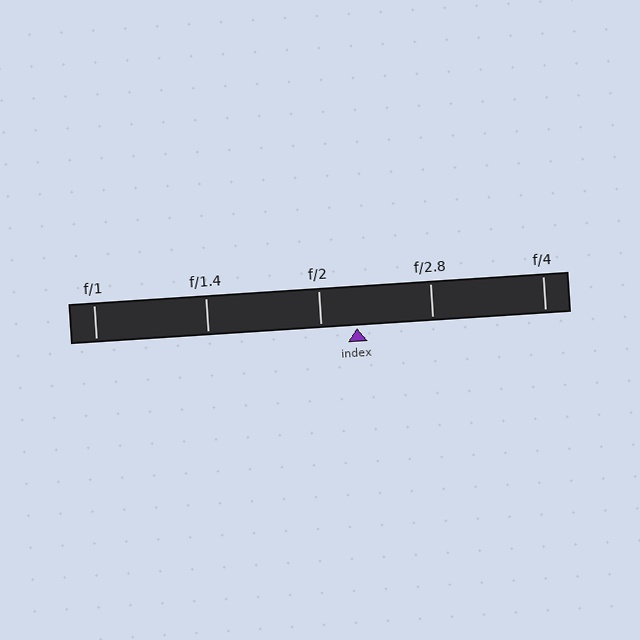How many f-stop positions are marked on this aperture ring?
There are 5 f-stop positions marked.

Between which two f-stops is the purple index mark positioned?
The index mark is between f/2 and f/2.8.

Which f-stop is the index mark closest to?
The index mark is closest to f/2.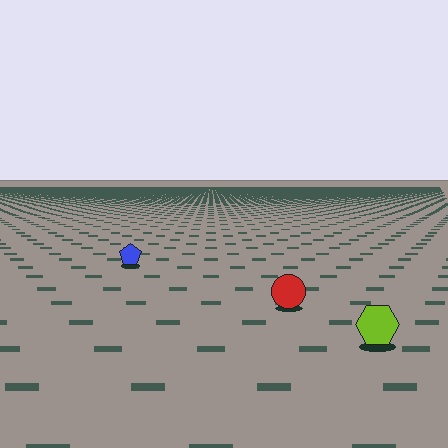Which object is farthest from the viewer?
The blue pentagon is farthest from the viewer. It appears smaller and the ground texture around it is denser.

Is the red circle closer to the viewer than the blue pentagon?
Yes. The red circle is closer — you can tell from the texture gradient: the ground texture is coarser near it.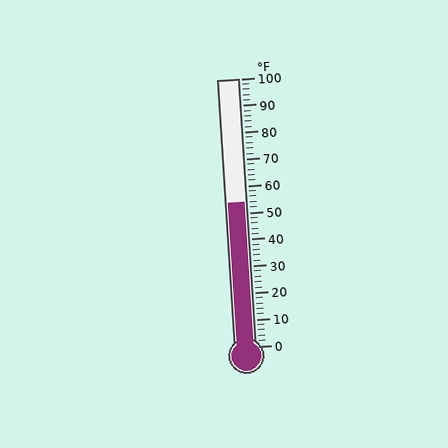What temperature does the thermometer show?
The thermometer shows approximately 54°F.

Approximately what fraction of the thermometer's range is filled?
The thermometer is filled to approximately 55% of its range.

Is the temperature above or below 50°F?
The temperature is above 50°F.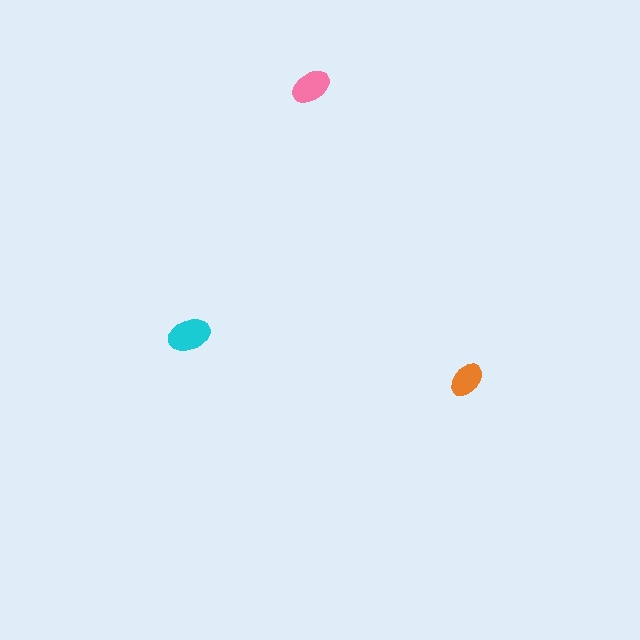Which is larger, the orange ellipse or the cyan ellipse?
The cyan one.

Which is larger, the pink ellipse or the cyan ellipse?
The cyan one.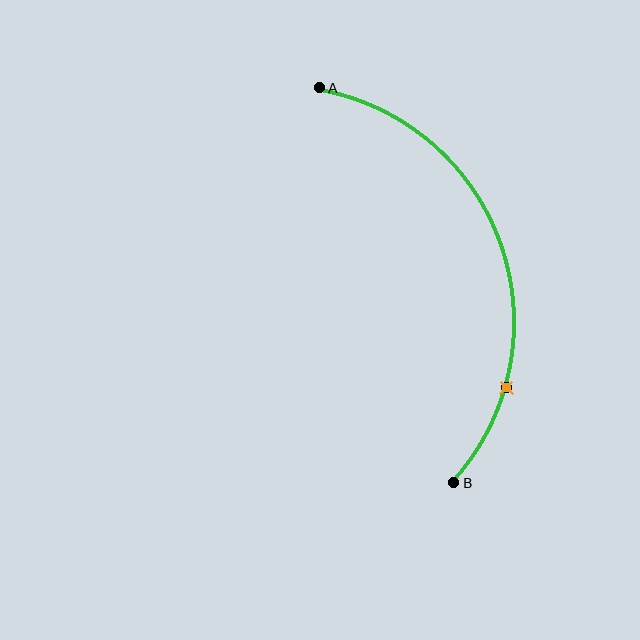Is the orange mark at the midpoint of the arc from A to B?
No. The orange mark lies on the arc but is closer to endpoint B. The arc midpoint would be at the point on the curve equidistant along the arc from both A and B.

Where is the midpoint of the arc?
The arc midpoint is the point on the curve farthest from the straight line joining A and B. It sits to the right of that line.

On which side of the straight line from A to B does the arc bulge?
The arc bulges to the right of the straight line connecting A and B.